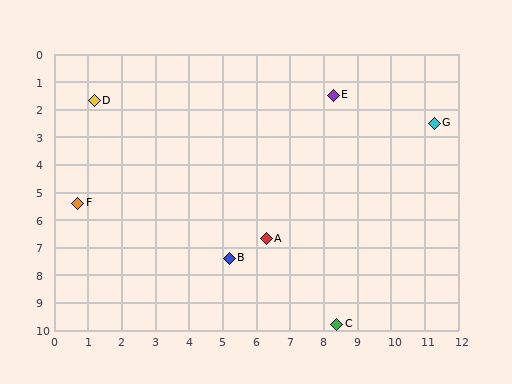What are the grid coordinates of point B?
Point B is at approximately (5.2, 7.4).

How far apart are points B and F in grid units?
Points B and F are about 4.9 grid units apart.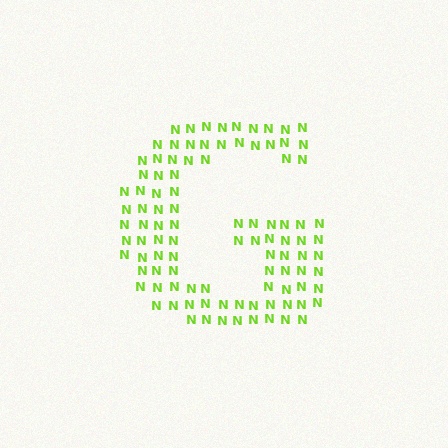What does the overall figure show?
The overall figure shows the letter G.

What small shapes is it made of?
It is made of small letter N's.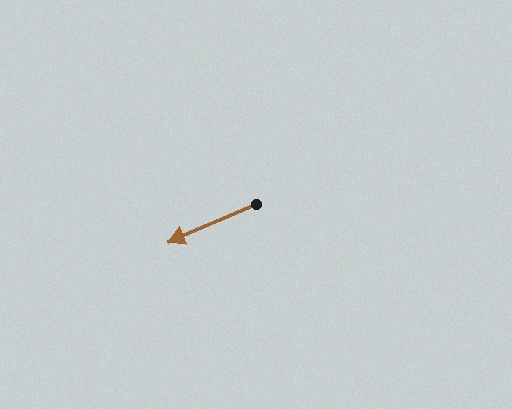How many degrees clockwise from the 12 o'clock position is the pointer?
Approximately 247 degrees.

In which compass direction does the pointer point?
Southwest.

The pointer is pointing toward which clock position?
Roughly 8 o'clock.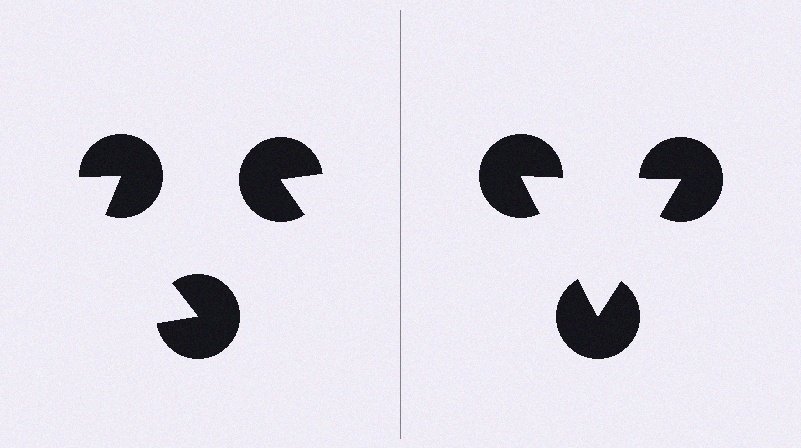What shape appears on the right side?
An illusory triangle.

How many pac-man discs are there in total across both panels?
6 — 3 on each side.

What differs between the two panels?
The pac-man discs are positioned identically on both sides; only the wedge orientations differ. On the right they align to a triangle; on the left they are misaligned.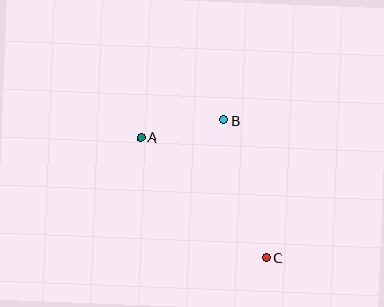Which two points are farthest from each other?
Points A and C are farthest from each other.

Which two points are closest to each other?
Points A and B are closest to each other.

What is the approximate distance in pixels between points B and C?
The distance between B and C is approximately 144 pixels.